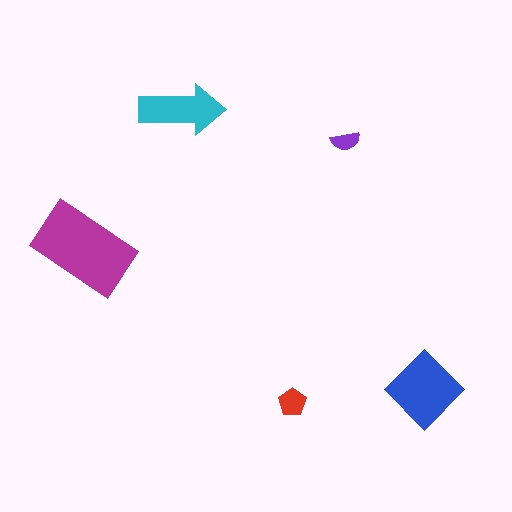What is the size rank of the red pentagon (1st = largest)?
4th.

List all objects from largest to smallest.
The magenta rectangle, the blue diamond, the cyan arrow, the red pentagon, the purple semicircle.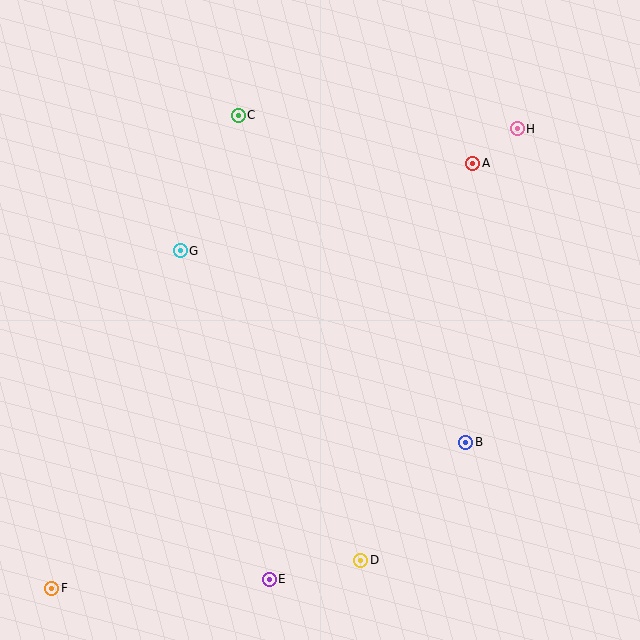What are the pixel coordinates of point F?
Point F is at (52, 588).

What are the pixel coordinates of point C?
Point C is at (238, 115).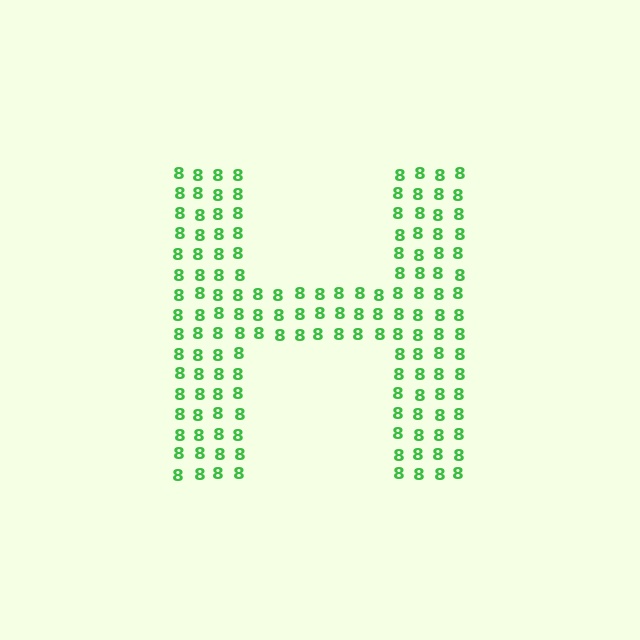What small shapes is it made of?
It is made of small digit 8's.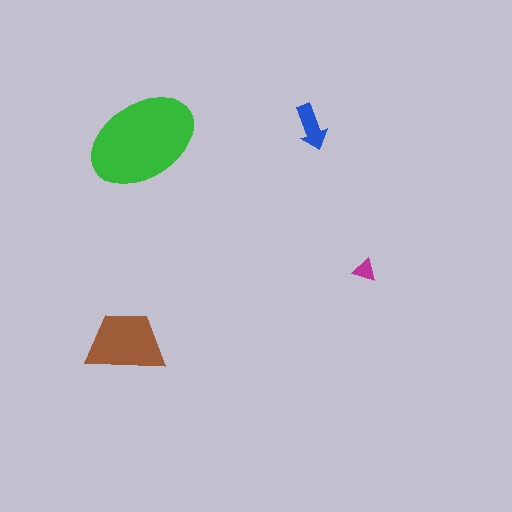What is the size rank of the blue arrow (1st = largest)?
3rd.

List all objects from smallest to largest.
The magenta triangle, the blue arrow, the brown trapezoid, the green ellipse.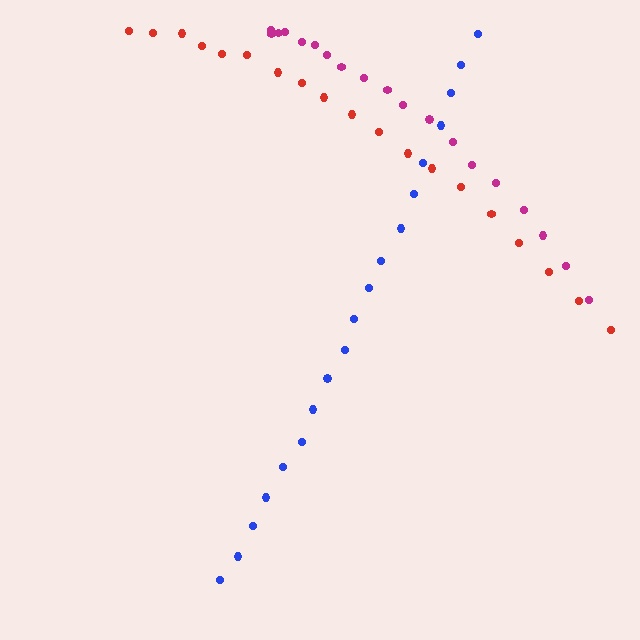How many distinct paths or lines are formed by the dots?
There are 3 distinct paths.